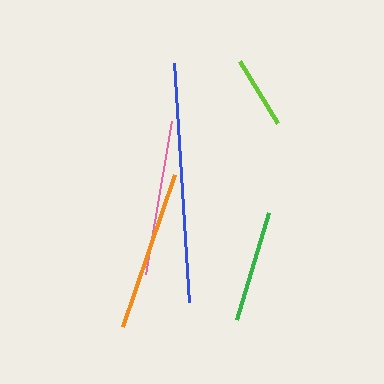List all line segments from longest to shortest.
From longest to shortest: blue, orange, pink, green, lime.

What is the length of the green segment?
The green segment is approximately 112 pixels long.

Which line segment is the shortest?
The lime line is the shortest at approximately 73 pixels.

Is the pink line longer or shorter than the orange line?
The orange line is longer than the pink line.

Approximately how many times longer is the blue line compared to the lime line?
The blue line is approximately 3.3 times the length of the lime line.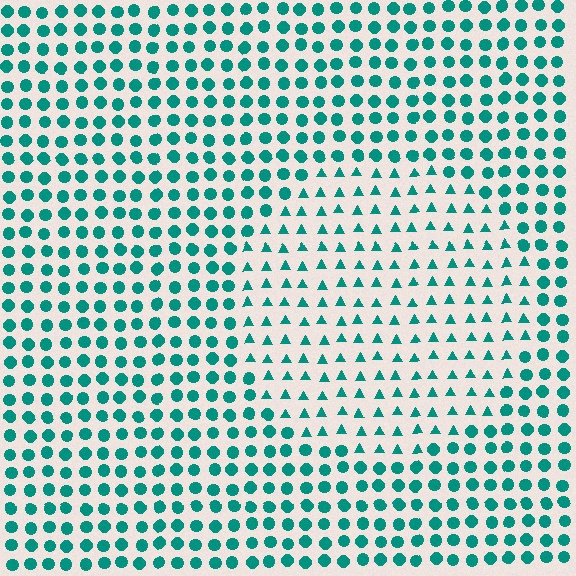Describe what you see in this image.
The image is filled with small teal elements arranged in a uniform grid. A circle-shaped region contains triangles, while the surrounding area contains circles. The boundary is defined purely by the change in element shape.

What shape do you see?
I see a circle.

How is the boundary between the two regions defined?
The boundary is defined by a change in element shape: triangles inside vs. circles outside. All elements share the same color and spacing.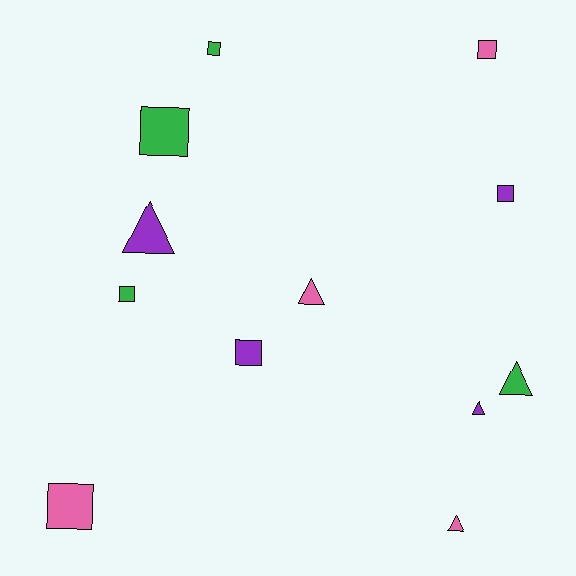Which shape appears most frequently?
Square, with 7 objects.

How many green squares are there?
There are 3 green squares.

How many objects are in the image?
There are 12 objects.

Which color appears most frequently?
Green, with 4 objects.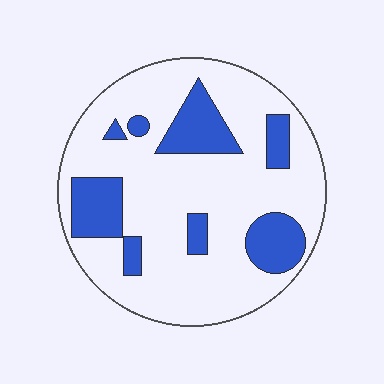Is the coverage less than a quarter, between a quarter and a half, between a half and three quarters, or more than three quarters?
Less than a quarter.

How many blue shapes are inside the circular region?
8.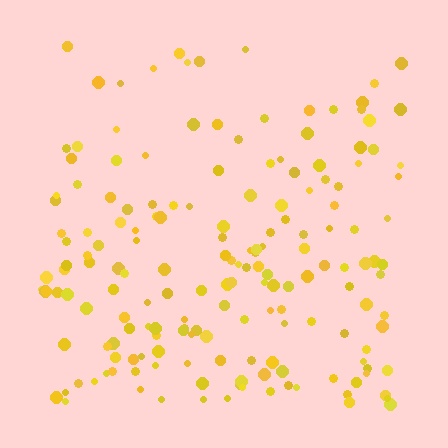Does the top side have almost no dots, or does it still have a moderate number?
Still a moderate number, just noticeably fewer than the bottom.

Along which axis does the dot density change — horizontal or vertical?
Vertical.